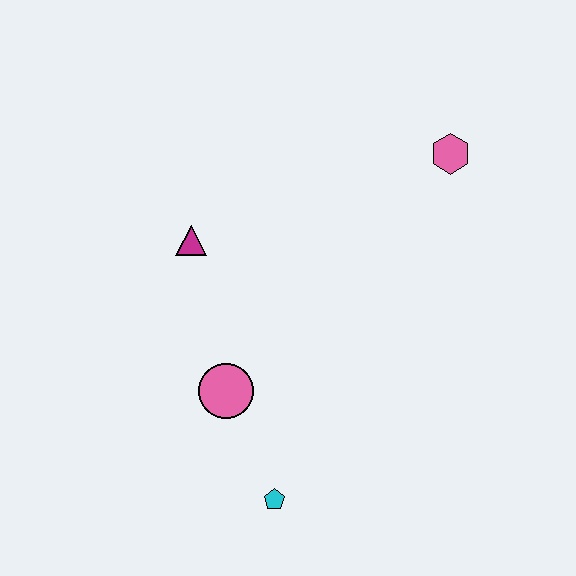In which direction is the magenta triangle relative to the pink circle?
The magenta triangle is above the pink circle.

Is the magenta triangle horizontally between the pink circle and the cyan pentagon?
No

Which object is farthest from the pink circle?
The pink hexagon is farthest from the pink circle.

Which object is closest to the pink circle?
The cyan pentagon is closest to the pink circle.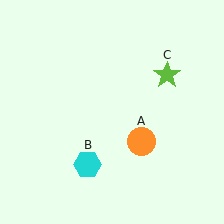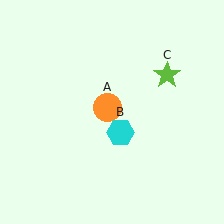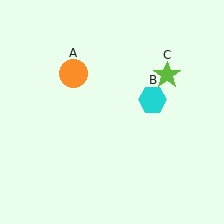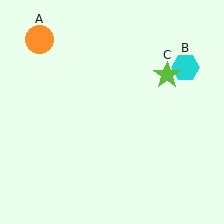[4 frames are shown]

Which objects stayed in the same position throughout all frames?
Lime star (object C) remained stationary.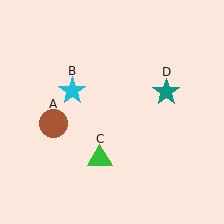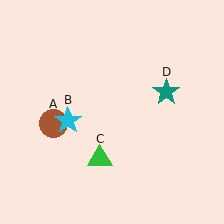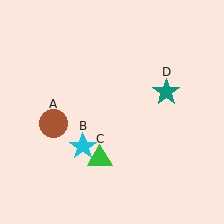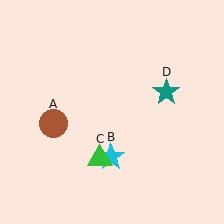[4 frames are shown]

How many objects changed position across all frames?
1 object changed position: cyan star (object B).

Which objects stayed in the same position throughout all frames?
Brown circle (object A) and green triangle (object C) and teal star (object D) remained stationary.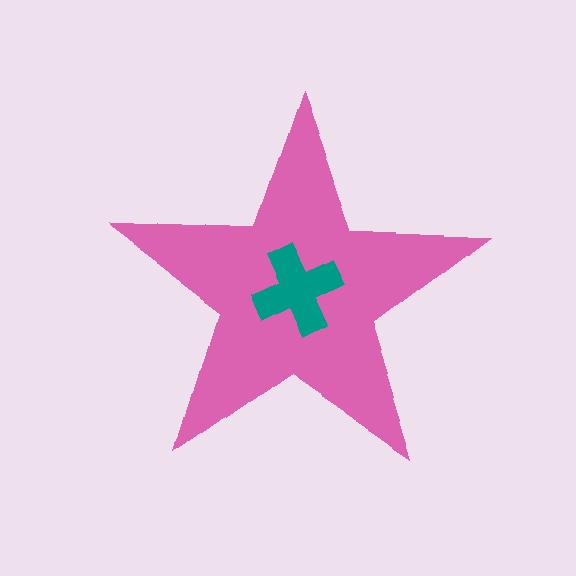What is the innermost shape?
The teal cross.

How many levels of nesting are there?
2.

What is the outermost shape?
The pink star.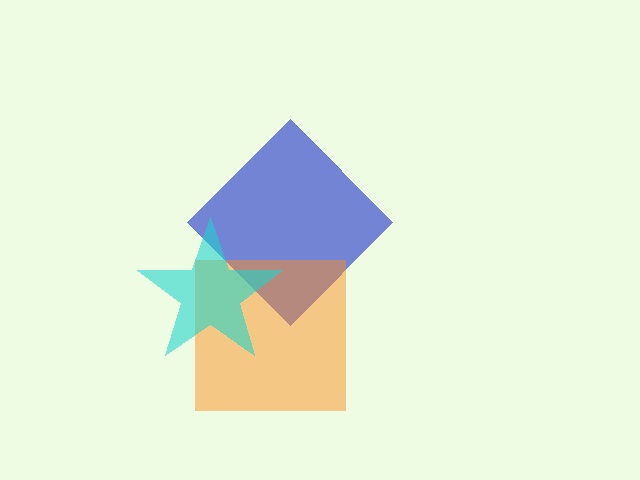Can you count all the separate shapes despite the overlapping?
Yes, there are 3 separate shapes.